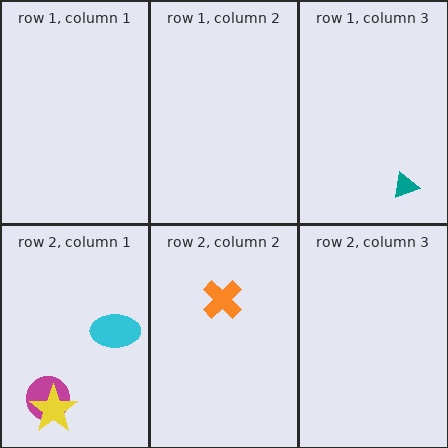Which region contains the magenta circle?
The row 2, column 1 region.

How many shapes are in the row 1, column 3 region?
1.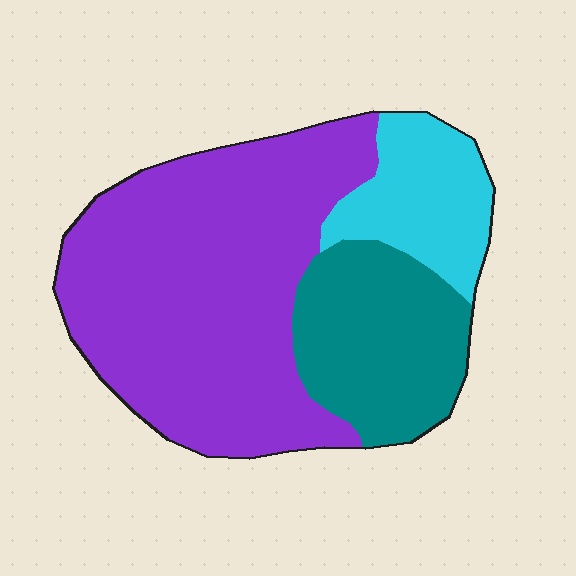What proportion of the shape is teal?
Teal takes up less than a quarter of the shape.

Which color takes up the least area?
Cyan, at roughly 15%.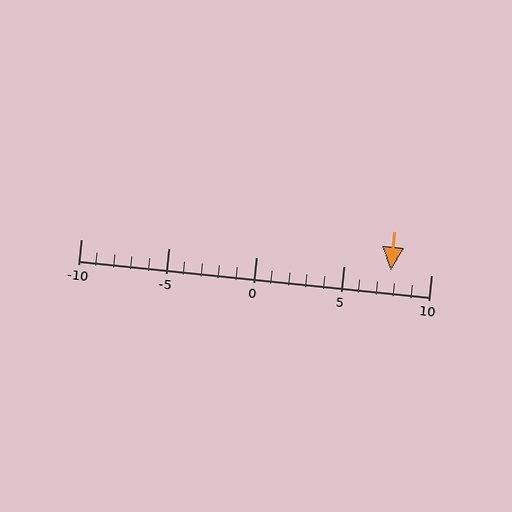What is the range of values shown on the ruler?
The ruler shows values from -10 to 10.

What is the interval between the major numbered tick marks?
The major tick marks are spaced 5 units apart.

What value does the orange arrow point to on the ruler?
The orange arrow points to approximately 8.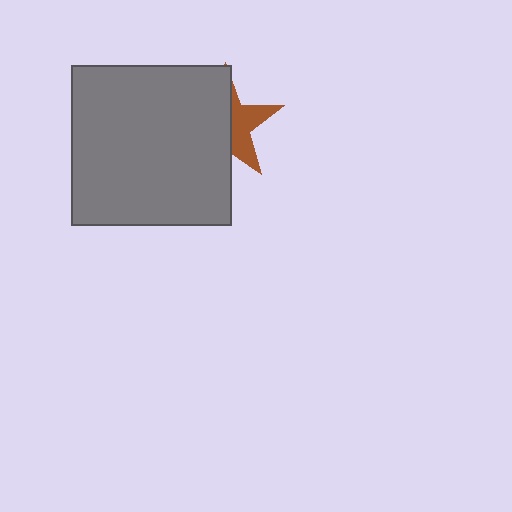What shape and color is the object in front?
The object in front is a gray square.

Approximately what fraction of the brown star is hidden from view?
Roughly 60% of the brown star is hidden behind the gray square.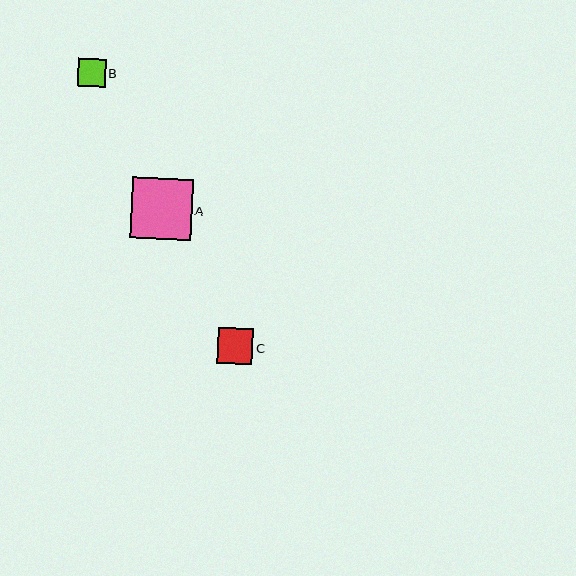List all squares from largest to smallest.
From largest to smallest: A, C, B.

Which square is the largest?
Square A is the largest with a size of approximately 61 pixels.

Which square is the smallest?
Square B is the smallest with a size of approximately 28 pixels.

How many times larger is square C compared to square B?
Square C is approximately 1.3 times the size of square B.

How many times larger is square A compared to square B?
Square A is approximately 2.2 times the size of square B.